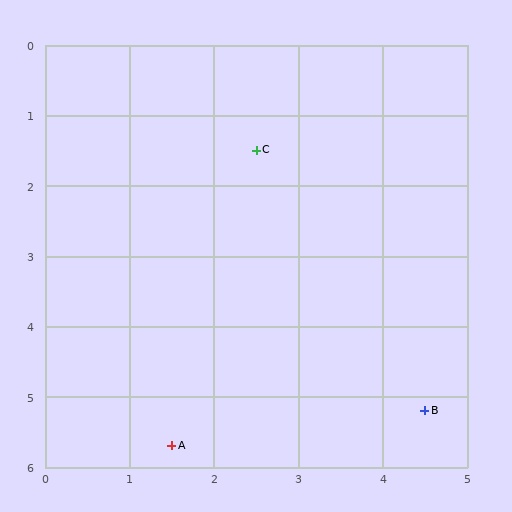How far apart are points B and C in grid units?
Points B and C are about 4.2 grid units apart.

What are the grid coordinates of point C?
Point C is at approximately (2.5, 1.5).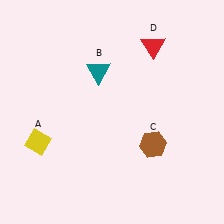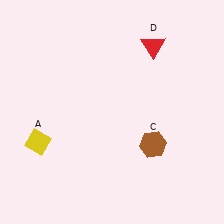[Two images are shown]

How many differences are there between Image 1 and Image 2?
There is 1 difference between the two images.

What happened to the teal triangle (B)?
The teal triangle (B) was removed in Image 2. It was in the top-left area of Image 1.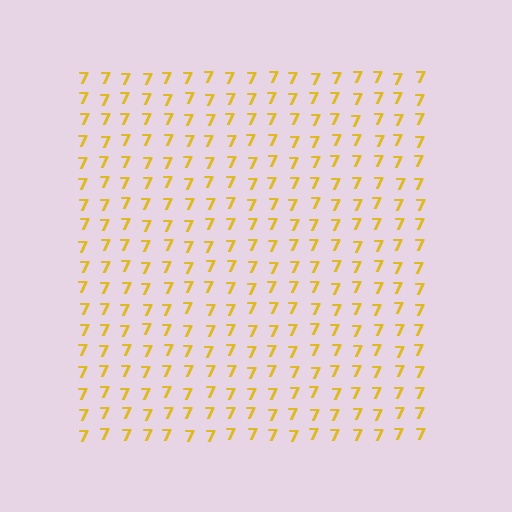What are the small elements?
The small elements are digit 7's.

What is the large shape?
The large shape is a square.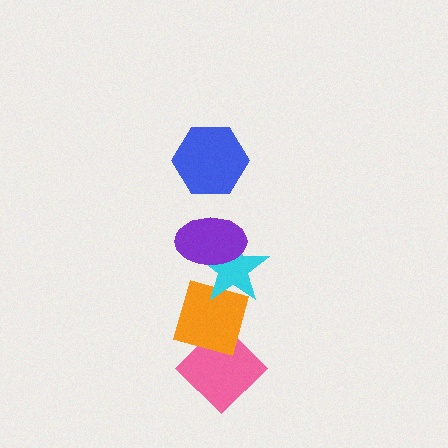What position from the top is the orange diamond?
The orange diamond is 4th from the top.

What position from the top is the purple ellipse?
The purple ellipse is 2nd from the top.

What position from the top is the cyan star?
The cyan star is 3rd from the top.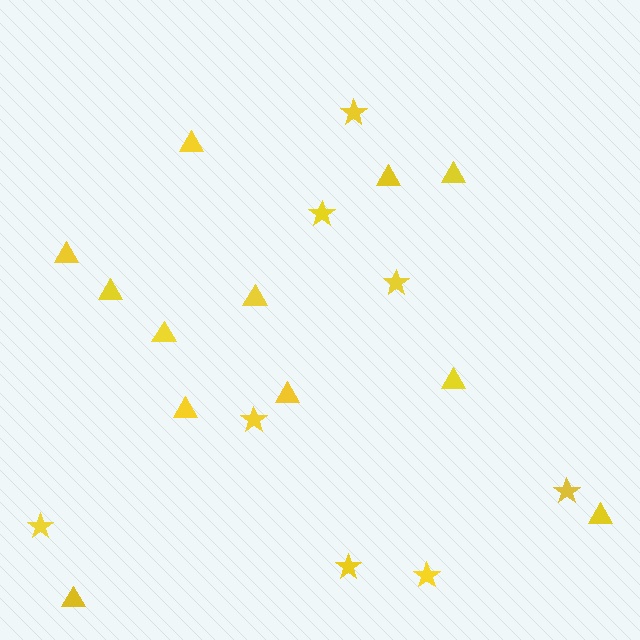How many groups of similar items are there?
There are 2 groups: one group of triangles (12) and one group of stars (8).